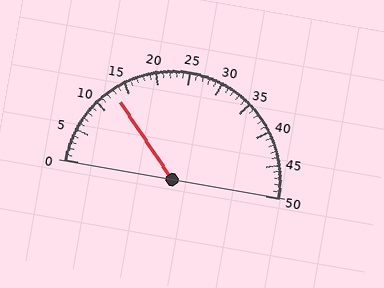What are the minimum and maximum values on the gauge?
The gauge ranges from 0 to 50.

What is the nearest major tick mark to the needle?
The nearest major tick mark is 15.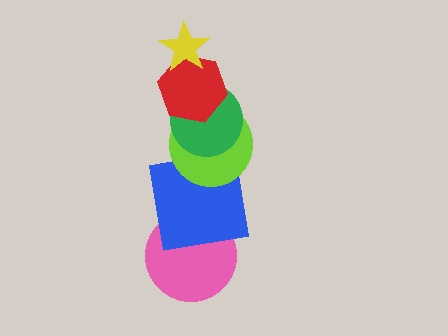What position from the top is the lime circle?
The lime circle is 4th from the top.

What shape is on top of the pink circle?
The blue square is on top of the pink circle.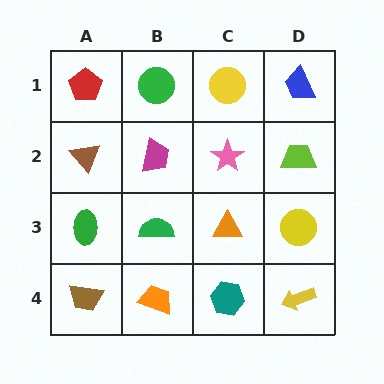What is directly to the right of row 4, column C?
A yellow arrow.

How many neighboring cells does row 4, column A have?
2.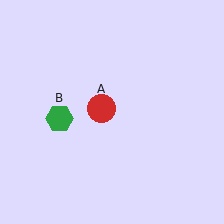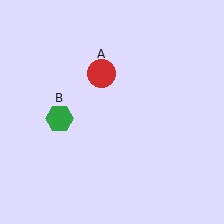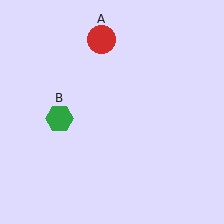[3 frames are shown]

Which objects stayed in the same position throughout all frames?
Green hexagon (object B) remained stationary.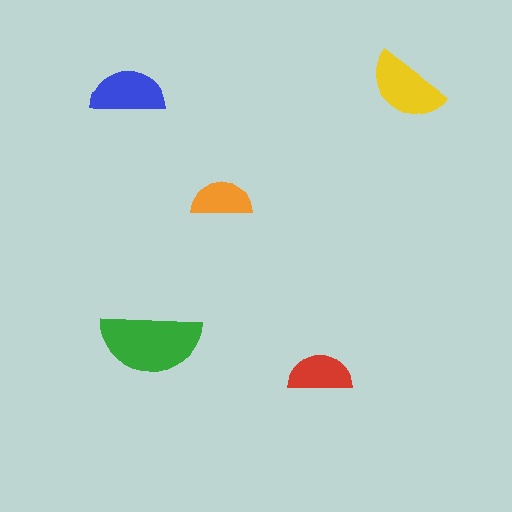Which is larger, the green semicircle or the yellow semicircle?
The green one.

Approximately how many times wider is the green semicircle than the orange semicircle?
About 1.5 times wider.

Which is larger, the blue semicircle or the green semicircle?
The green one.